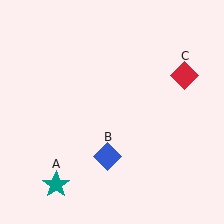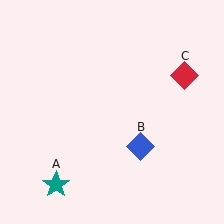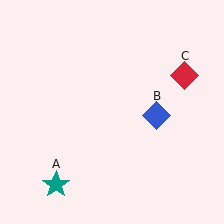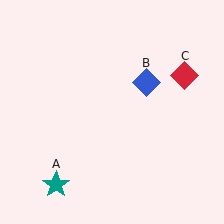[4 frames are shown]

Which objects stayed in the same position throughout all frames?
Teal star (object A) and red diamond (object C) remained stationary.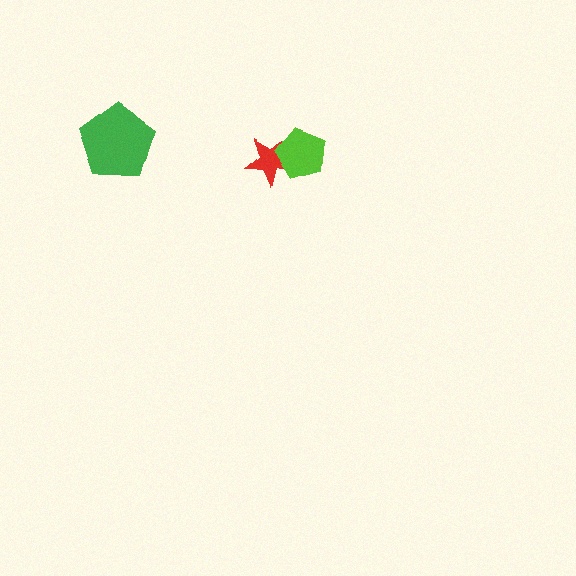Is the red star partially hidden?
Yes, it is partially covered by another shape.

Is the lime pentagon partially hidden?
No, no other shape covers it.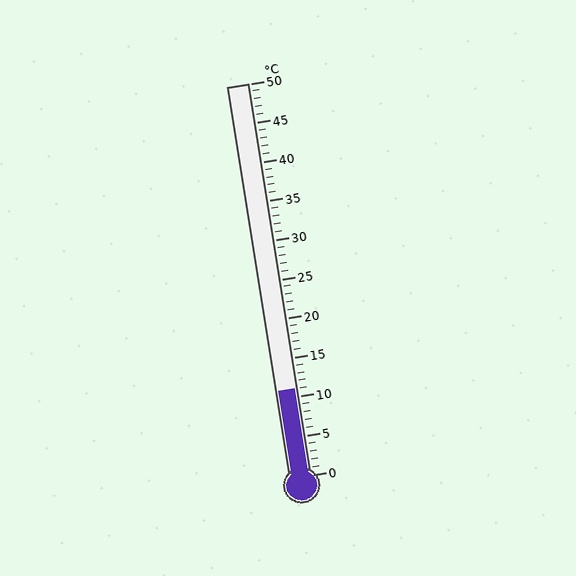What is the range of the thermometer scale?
The thermometer scale ranges from 0°C to 50°C.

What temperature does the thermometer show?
The thermometer shows approximately 11°C.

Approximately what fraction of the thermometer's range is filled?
The thermometer is filled to approximately 20% of its range.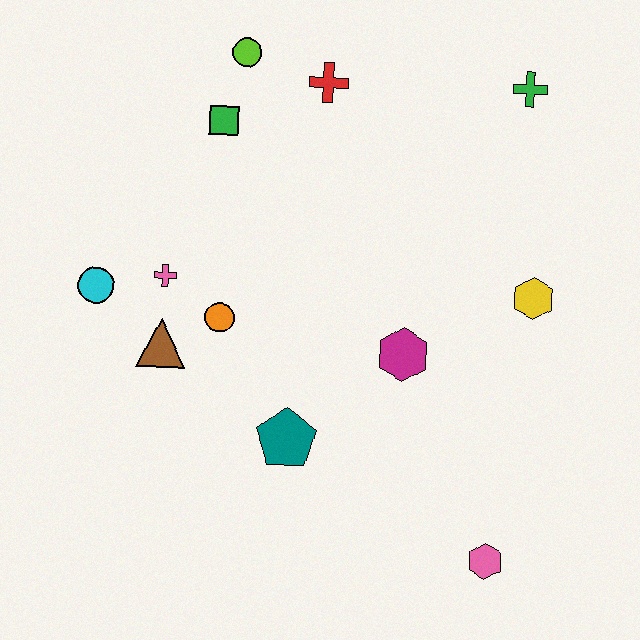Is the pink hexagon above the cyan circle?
No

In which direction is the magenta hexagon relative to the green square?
The magenta hexagon is below the green square.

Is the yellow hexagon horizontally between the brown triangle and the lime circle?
No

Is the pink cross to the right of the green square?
No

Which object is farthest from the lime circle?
The pink hexagon is farthest from the lime circle.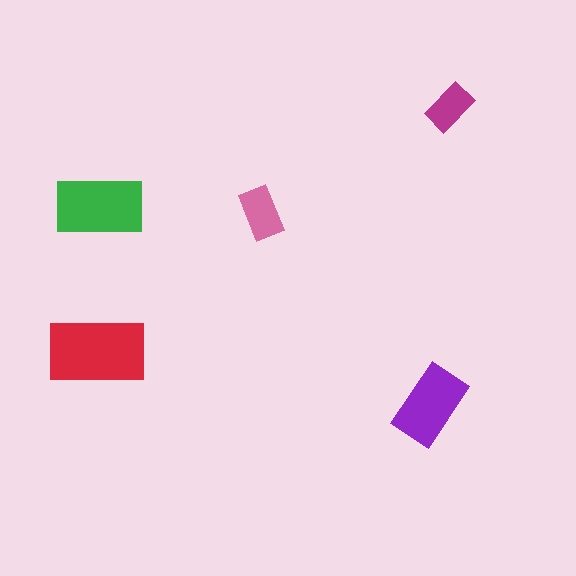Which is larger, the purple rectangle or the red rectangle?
The red one.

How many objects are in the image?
There are 5 objects in the image.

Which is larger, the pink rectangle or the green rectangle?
The green one.